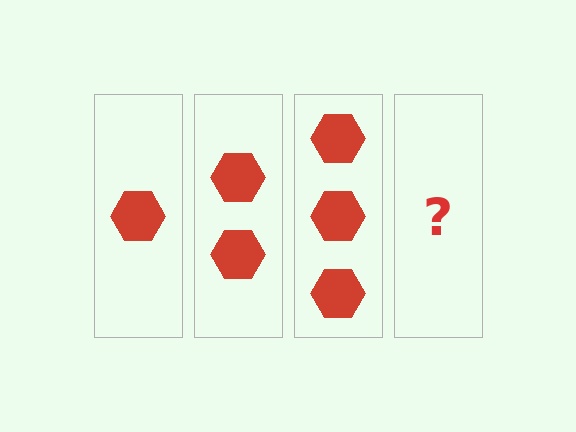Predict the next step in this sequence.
The next step is 4 hexagons.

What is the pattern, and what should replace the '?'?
The pattern is that each step adds one more hexagon. The '?' should be 4 hexagons.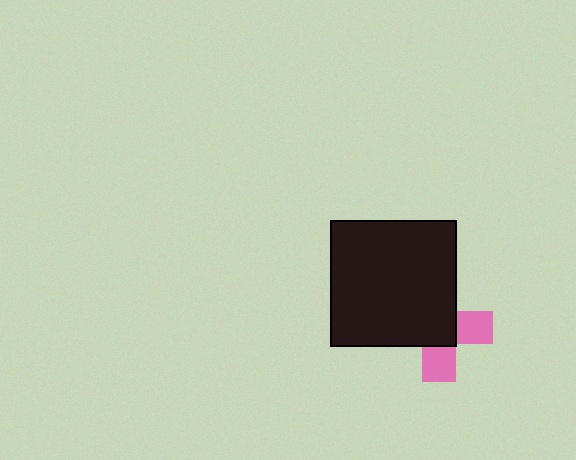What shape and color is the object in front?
The object in front is a black square.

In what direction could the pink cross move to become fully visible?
The pink cross could move toward the lower-right. That would shift it out from behind the black square entirely.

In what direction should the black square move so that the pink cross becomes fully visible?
The black square should move toward the upper-left. That is the shortest direction to clear the overlap and leave the pink cross fully visible.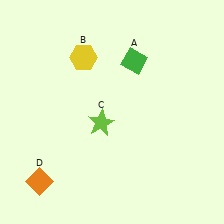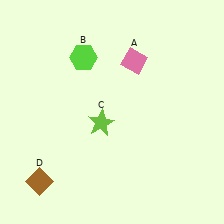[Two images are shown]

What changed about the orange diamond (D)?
In Image 1, D is orange. In Image 2, it changed to brown.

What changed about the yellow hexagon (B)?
In Image 1, B is yellow. In Image 2, it changed to lime.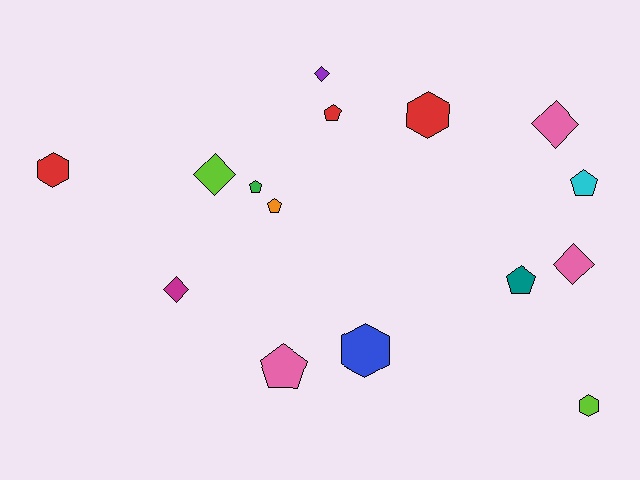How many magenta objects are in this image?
There is 1 magenta object.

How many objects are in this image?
There are 15 objects.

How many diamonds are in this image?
There are 5 diamonds.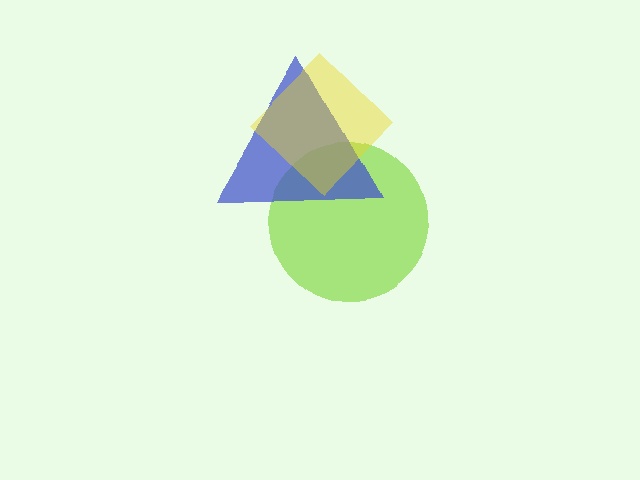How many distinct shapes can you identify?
There are 3 distinct shapes: a lime circle, a blue triangle, a yellow diamond.